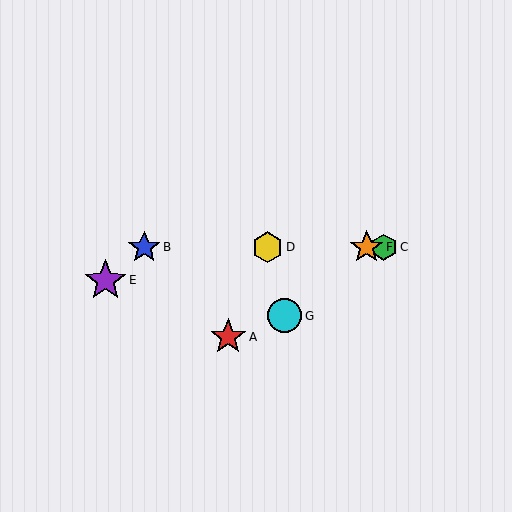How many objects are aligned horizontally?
4 objects (B, C, D, F) are aligned horizontally.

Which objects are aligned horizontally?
Objects B, C, D, F are aligned horizontally.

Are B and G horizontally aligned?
No, B is at y≈247 and G is at y≈316.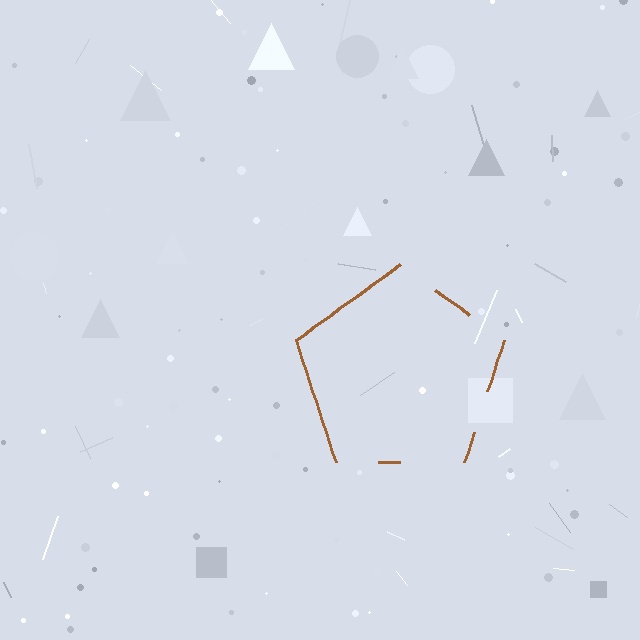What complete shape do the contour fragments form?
The contour fragments form a pentagon.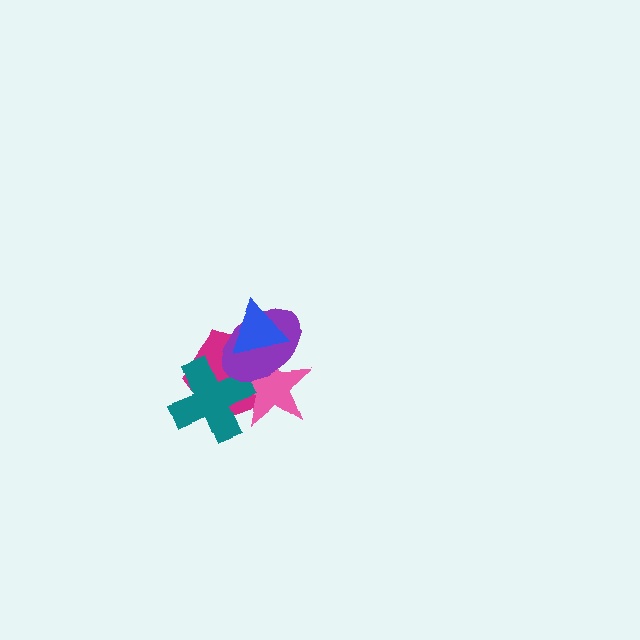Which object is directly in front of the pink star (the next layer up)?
The teal cross is directly in front of the pink star.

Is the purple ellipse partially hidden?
Yes, it is partially covered by another shape.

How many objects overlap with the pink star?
4 objects overlap with the pink star.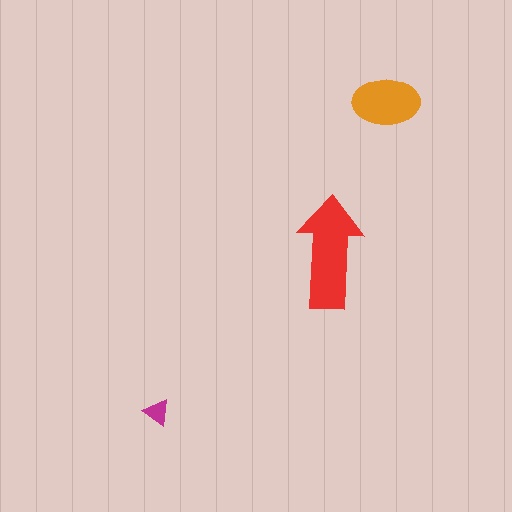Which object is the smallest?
The magenta triangle.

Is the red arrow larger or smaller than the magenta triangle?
Larger.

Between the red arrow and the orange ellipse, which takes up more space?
The red arrow.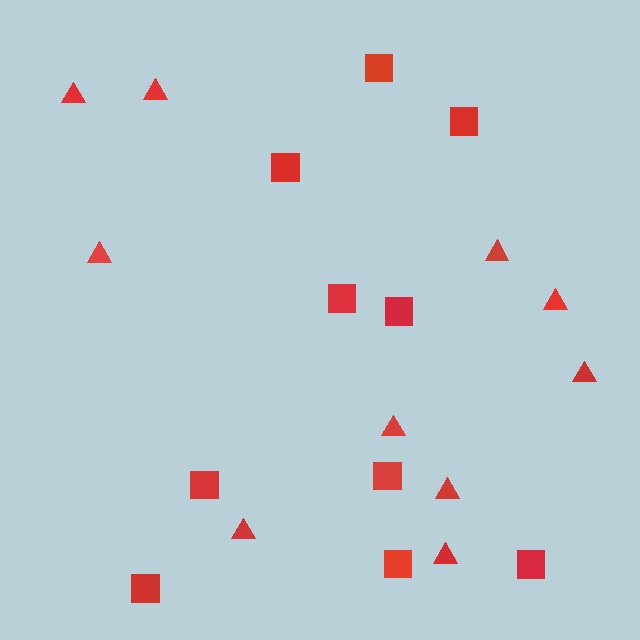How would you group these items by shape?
There are 2 groups: one group of triangles (10) and one group of squares (10).